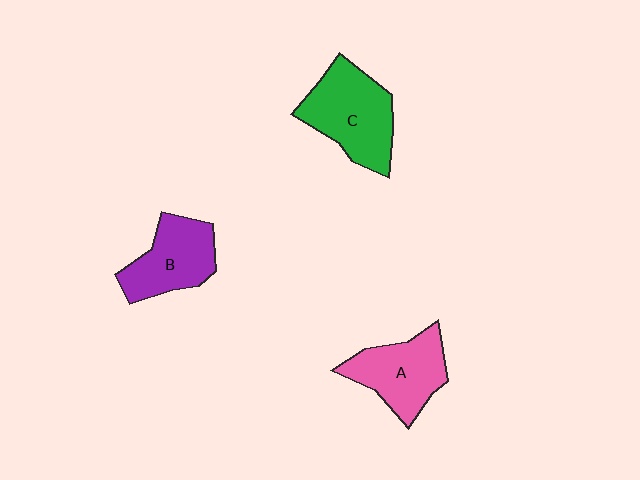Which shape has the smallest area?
Shape B (purple).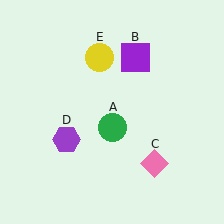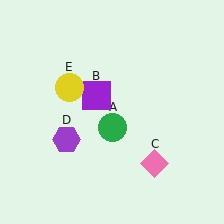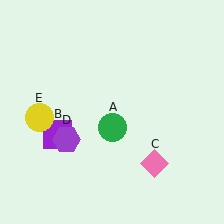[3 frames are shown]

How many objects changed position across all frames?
2 objects changed position: purple square (object B), yellow circle (object E).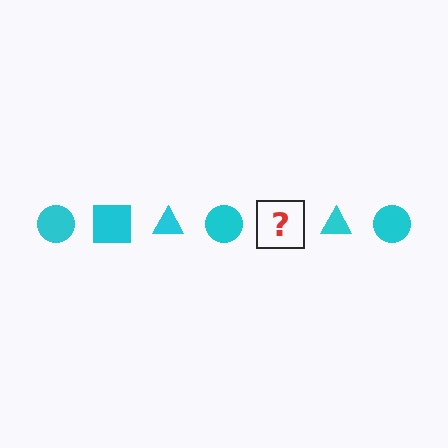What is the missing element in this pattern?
The missing element is a cyan square.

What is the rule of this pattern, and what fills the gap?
The rule is that the pattern cycles through circle, square, triangle shapes in cyan. The gap should be filled with a cyan square.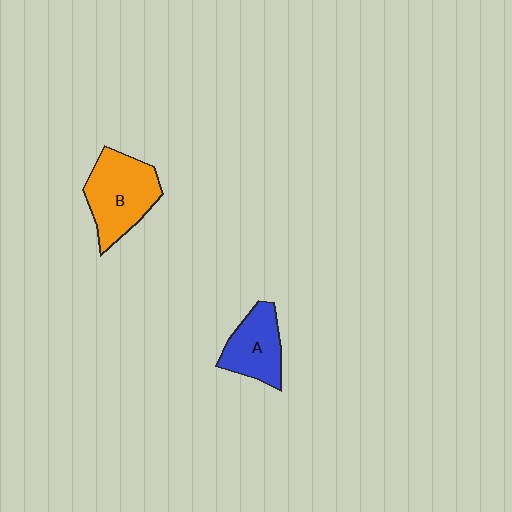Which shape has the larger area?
Shape B (orange).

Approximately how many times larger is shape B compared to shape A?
Approximately 1.4 times.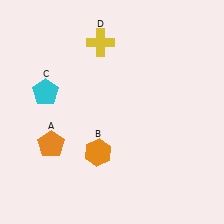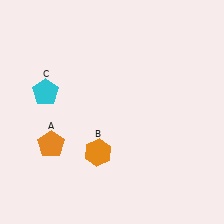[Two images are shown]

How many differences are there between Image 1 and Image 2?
There is 1 difference between the two images.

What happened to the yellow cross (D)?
The yellow cross (D) was removed in Image 2. It was in the top-left area of Image 1.